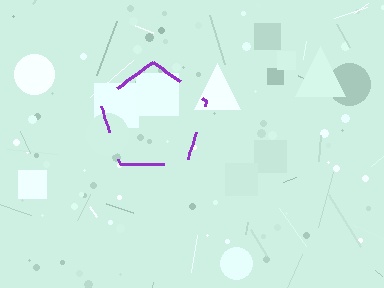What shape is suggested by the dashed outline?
The dashed outline suggests a pentagon.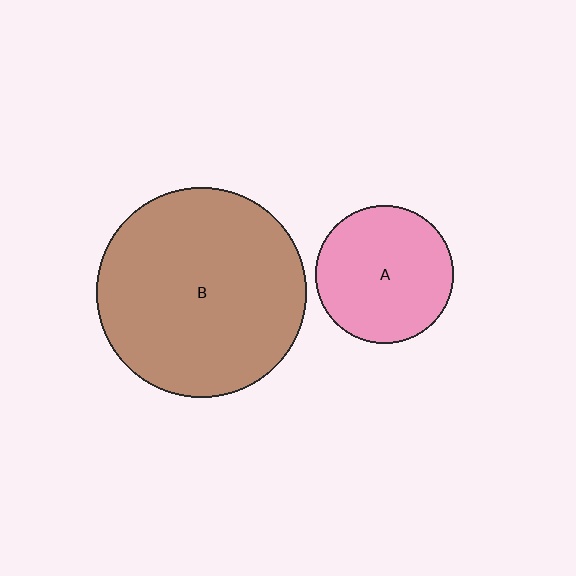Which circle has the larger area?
Circle B (brown).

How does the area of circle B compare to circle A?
Approximately 2.3 times.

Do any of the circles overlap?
No, none of the circles overlap.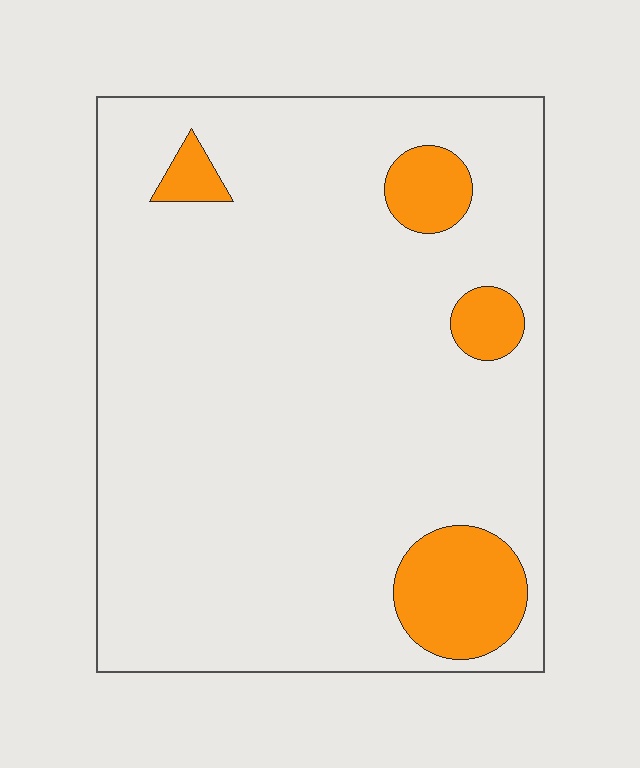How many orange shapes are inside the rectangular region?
4.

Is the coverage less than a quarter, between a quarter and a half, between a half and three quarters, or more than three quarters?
Less than a quarter.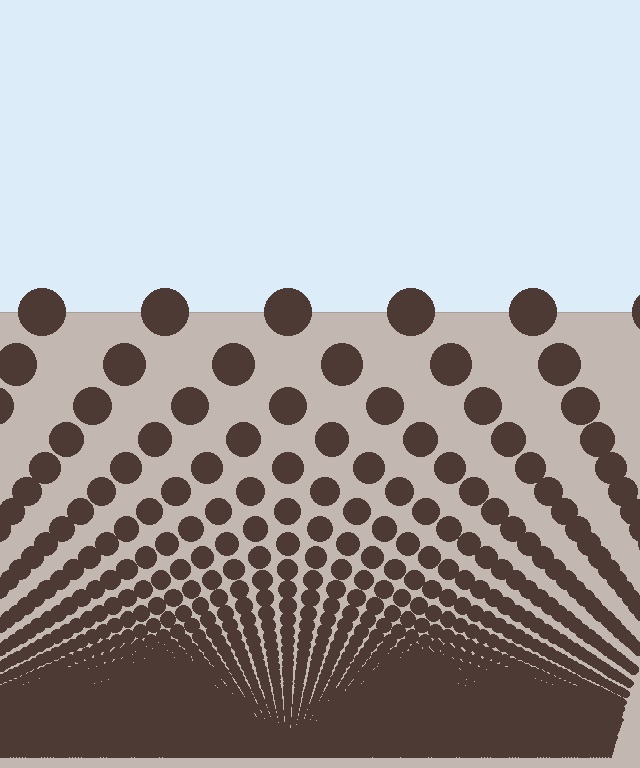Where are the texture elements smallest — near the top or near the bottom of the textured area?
Near the bottom.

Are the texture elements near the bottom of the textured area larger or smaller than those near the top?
Smaller. The gradient is inverted — elements near the bottom are smaller and denser.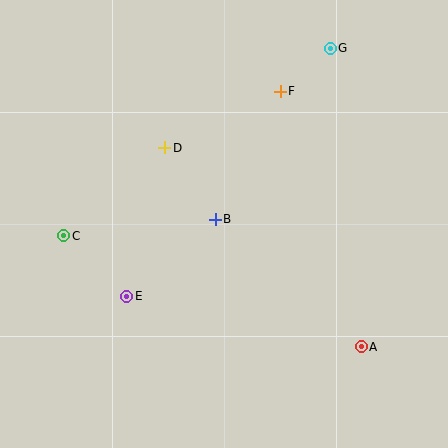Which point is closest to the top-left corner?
Point D is closest to the top-left corner.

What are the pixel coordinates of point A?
Point A is at (361, 347).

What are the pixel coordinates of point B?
Point B is at (215, 219).